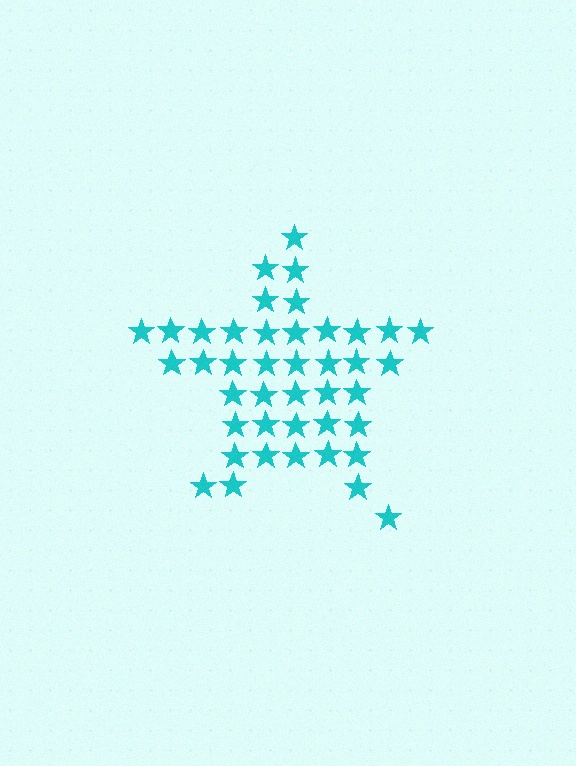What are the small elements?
The small elements are stars.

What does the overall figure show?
The overall figure shows a star.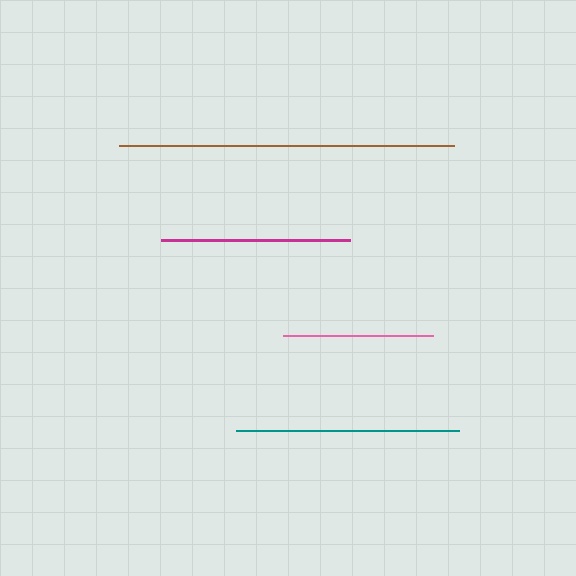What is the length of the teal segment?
The teal segment is approximately 224 pixels long.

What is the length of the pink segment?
The pink segment is approximately 150 pixels long.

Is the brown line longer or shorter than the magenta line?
The brown line is longer than the magenta line.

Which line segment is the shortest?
The pink line is the shortest at approximately 150 pixels.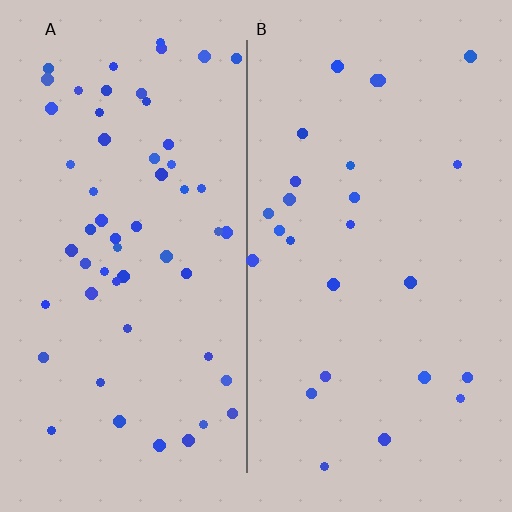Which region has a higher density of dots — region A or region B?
A (the left).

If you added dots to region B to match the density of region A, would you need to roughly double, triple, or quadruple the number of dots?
Approximately double.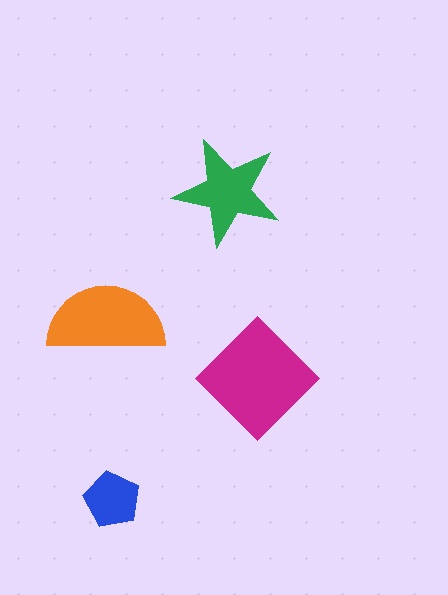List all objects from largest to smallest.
The magenta diamond, the orange semicircle, the green star, the blue pentagon.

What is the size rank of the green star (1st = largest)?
3rd.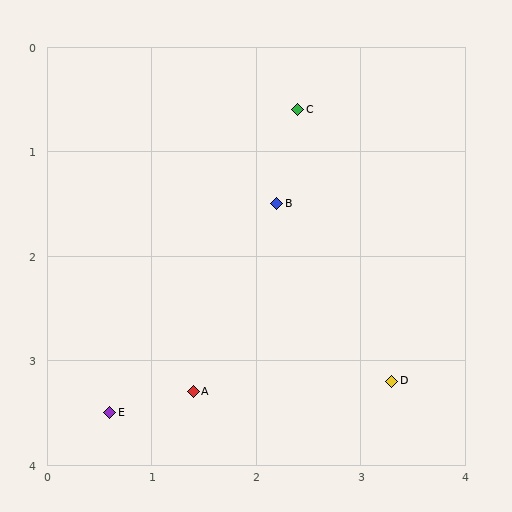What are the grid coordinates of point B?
Point B is at approximately (2.2, 1.5).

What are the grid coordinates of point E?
Point E is at approximately (0.6, 3.5).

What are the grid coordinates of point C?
Point C is at approximately (2.4, 0.6).